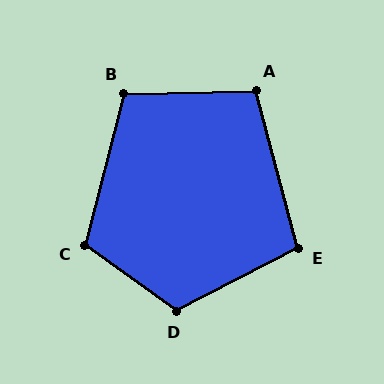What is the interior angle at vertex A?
Approximately 104 degrees (obtuse).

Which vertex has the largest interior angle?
D, at approximately 117 degrees.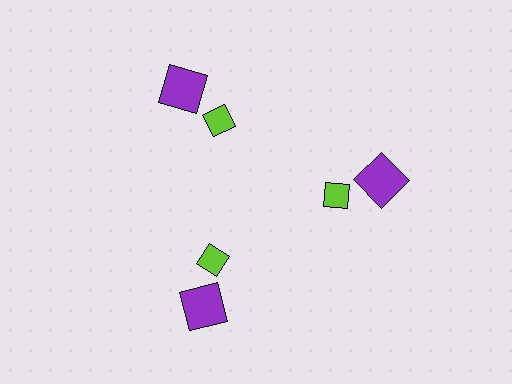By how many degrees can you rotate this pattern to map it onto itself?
The pattern maps onto itself every 120 degrees of rotation.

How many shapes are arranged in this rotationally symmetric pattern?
There are 6 shapes, arranged in 3 groups of 2.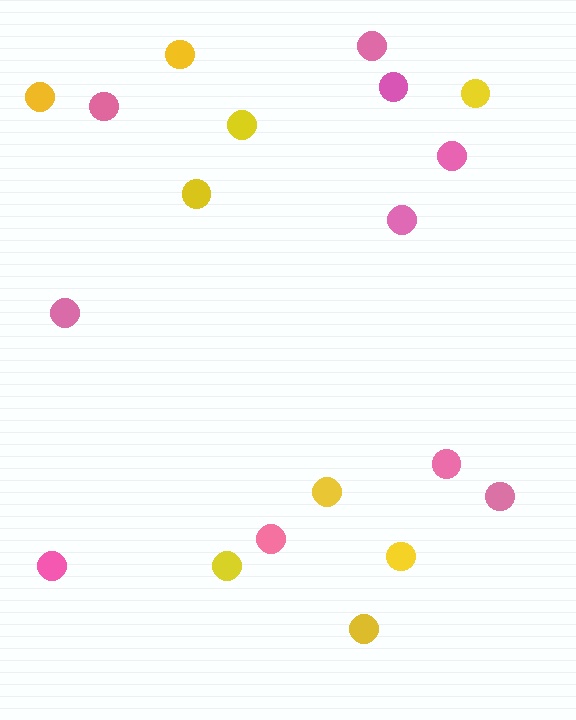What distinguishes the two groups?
There are 2 groups: one group of pink circles (10) and one group of yellow circles (9).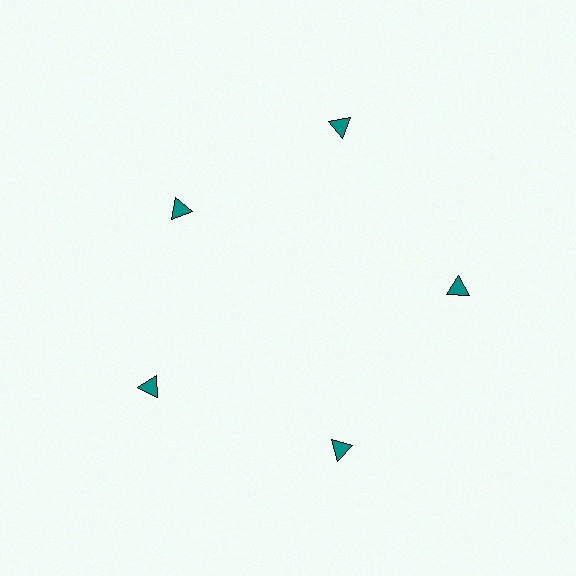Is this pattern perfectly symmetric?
No. The 5 teal triangles are arranged in a ring, but one element near the 10 o'clock position is pulled inward toward the center, breaking the 5-fold rotational symmetry.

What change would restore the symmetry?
The symmetry would be restored by moving it outward, back onto the ring so that all 5 triangles sit at equal angles and equal distance from the center.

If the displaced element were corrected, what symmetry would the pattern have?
It would have 5-fold rotational symmetry — the pattern would map onto itself every 72 degrees.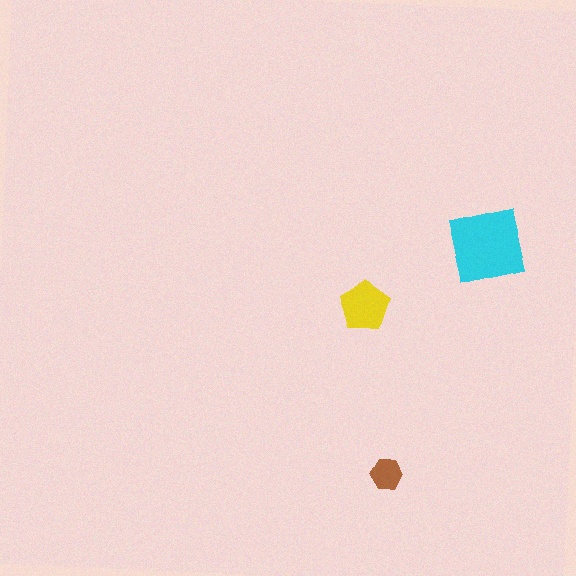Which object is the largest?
The cyan square.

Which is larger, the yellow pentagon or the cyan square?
The cyan square.